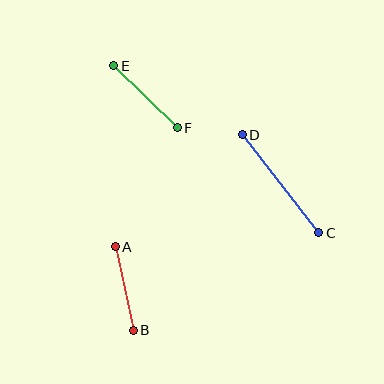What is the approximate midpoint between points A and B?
The midpoint is at approximately (124, 289) pixels.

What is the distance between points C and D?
The distance is approximately 124 pixels.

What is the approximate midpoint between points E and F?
The midpoint is at approximately (146, 97) pixels.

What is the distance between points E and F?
The distance is approximately 89 pixels.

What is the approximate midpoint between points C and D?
The midpoint is at approximately (281, 184) pixels.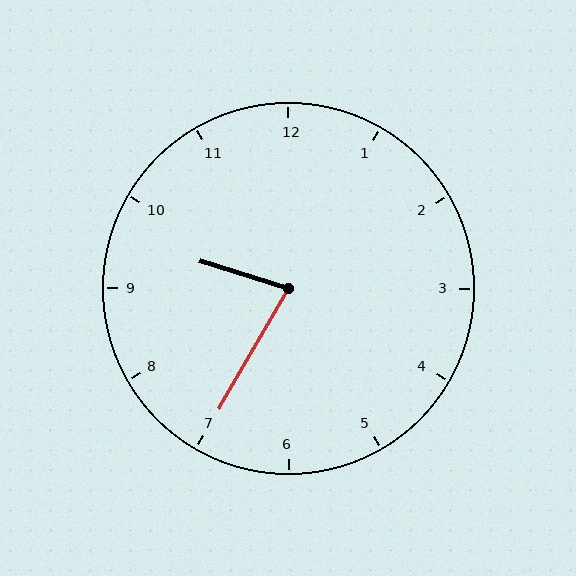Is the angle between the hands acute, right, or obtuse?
It is acute.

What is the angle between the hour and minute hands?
Approximately 78 degrees.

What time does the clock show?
9:35.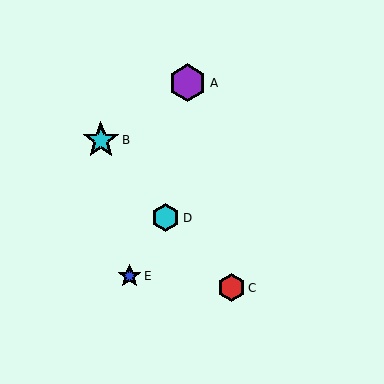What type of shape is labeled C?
Shape C is a red hexagon.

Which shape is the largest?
The purple hexagon (labeled A) is the largest.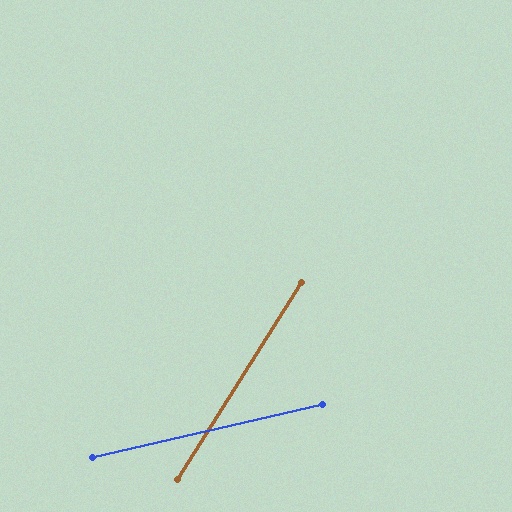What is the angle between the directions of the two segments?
Approximately 45 degrees.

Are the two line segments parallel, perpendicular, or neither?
Neither parallel nor perpendicular — they differ by about 45°.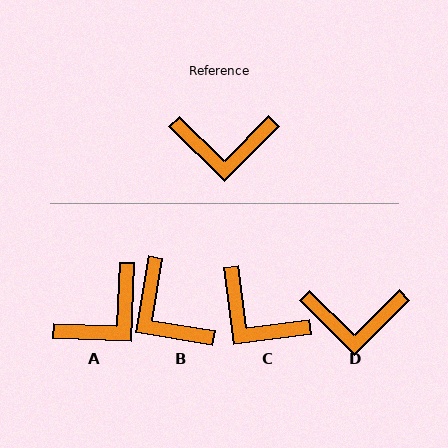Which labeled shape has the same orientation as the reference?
D.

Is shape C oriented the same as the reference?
No, it is off by about 37 degrees.